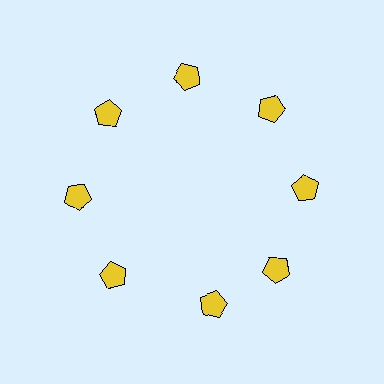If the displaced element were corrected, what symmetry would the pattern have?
It would have 8-fold rotational symmetry — the pattern would map onto itself every 45 degrees.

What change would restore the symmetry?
The symmetry would be restored by rotating it back into even spacing with its neighbors so that all 8 pentagons sit at equal angles and equal distance from the center.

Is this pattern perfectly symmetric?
No. The 8 yellow pentagons are arranged in a ring, but one element near the 6 o'clock position is rotated out of alignment along the ring, breaking the 8-fold rotational symmetry.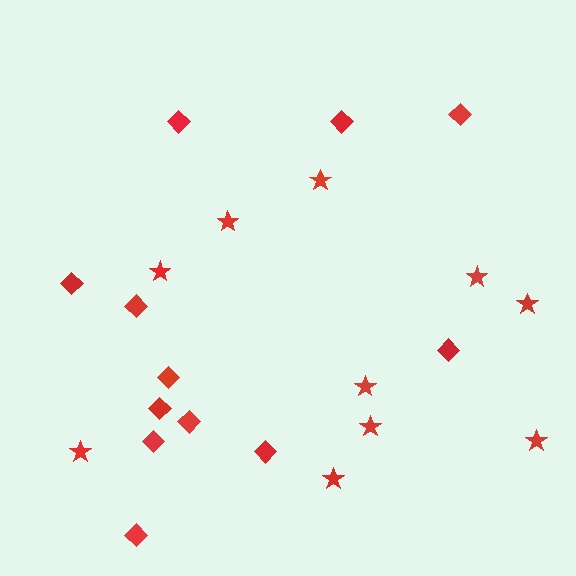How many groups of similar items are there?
There are 2 groups: one group of stars (10) and one group of diamonds (12).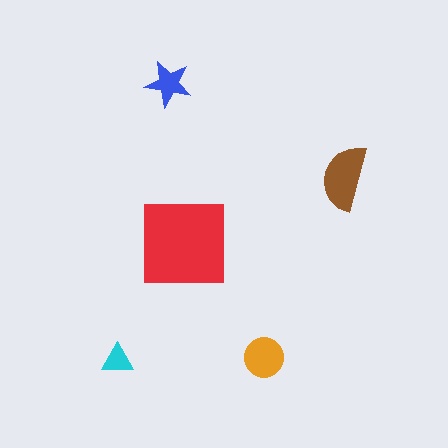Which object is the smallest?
The cyan triangle.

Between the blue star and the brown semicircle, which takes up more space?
The brown semicircle.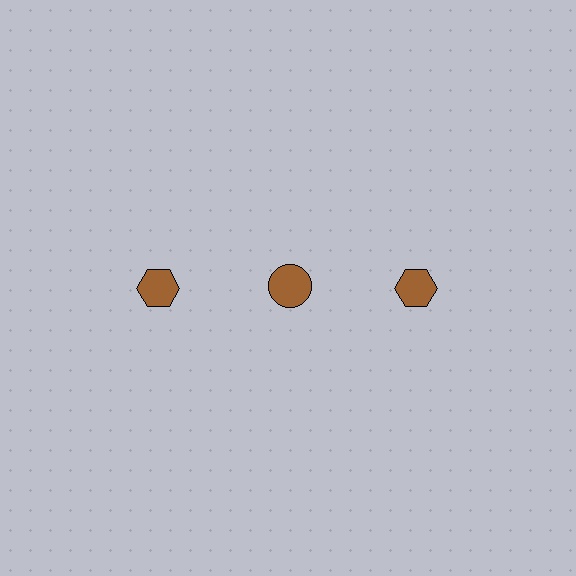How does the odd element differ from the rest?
It has a different shape: circle instead of hexagon.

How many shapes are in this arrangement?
There are 3 shapes arranged in a grid pattern.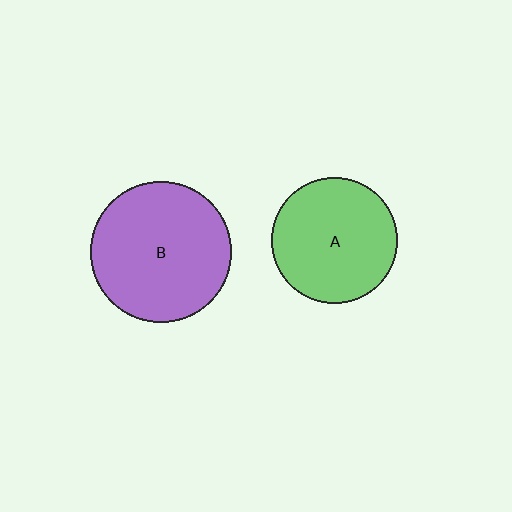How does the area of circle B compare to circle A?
Approximately 1.3 times.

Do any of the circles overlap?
No, none of the circles overlap.